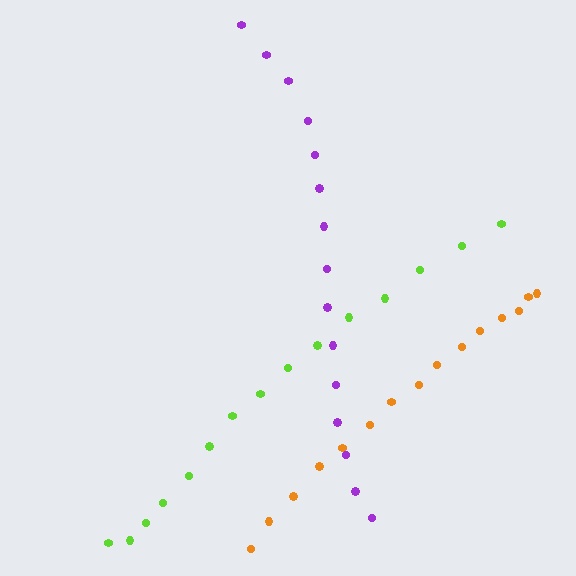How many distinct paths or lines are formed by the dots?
There are 3 distinct paths.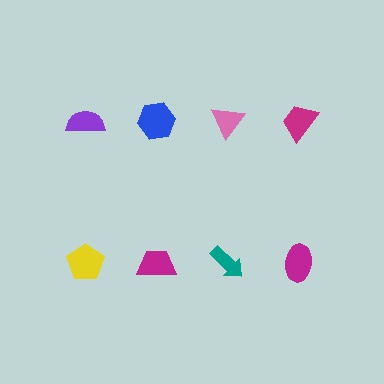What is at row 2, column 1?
A yellow pentagon.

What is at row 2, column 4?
A magenta ellipse.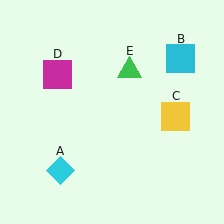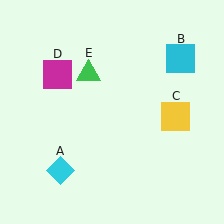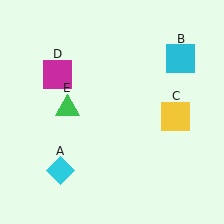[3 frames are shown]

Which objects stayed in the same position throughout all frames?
Cyan diamond (object A) and cyan square (object B) and yellow square (object C) and magenta square (object D) remained stationary.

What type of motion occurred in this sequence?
The green triangle (object E) rotated counterclockwise around the center of the scene.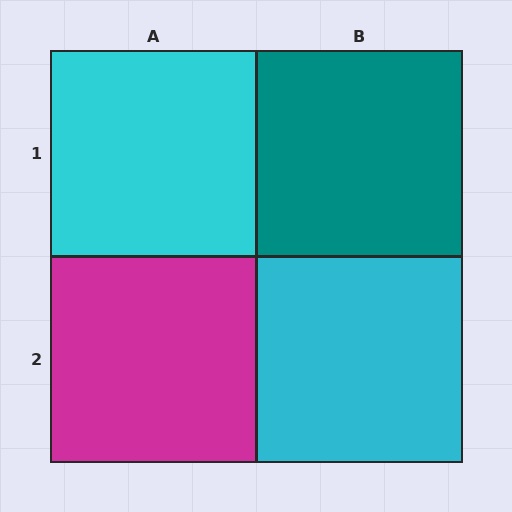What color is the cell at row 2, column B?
Cyan.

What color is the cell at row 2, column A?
Magenta.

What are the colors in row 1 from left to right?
Cyan, teal.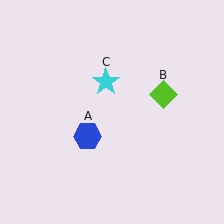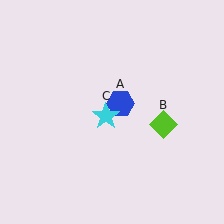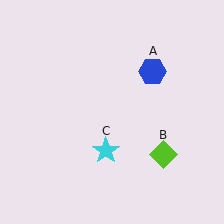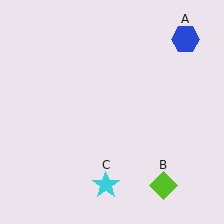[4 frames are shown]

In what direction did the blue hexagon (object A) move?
The blue hexagon (object A) moved up and to the right.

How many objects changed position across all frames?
3 objects changed position: blue hexagon (object A), lime diamond (object B), cyan star (object C).